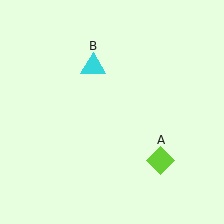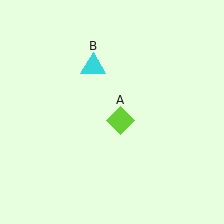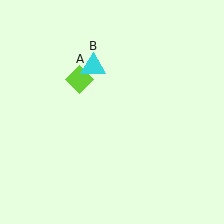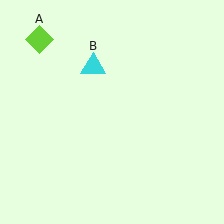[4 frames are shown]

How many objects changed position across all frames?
1 object changed position: lime diamond (object A).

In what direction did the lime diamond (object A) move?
The lime diamond (object A) moved up and to the left.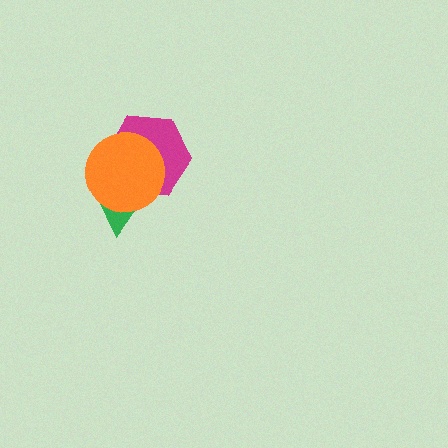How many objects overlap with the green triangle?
2 objects overlap with the green triangle.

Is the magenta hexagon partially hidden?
Yes, it is partially covered by another shape.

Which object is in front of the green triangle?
The orange circle is in front of the green triangle.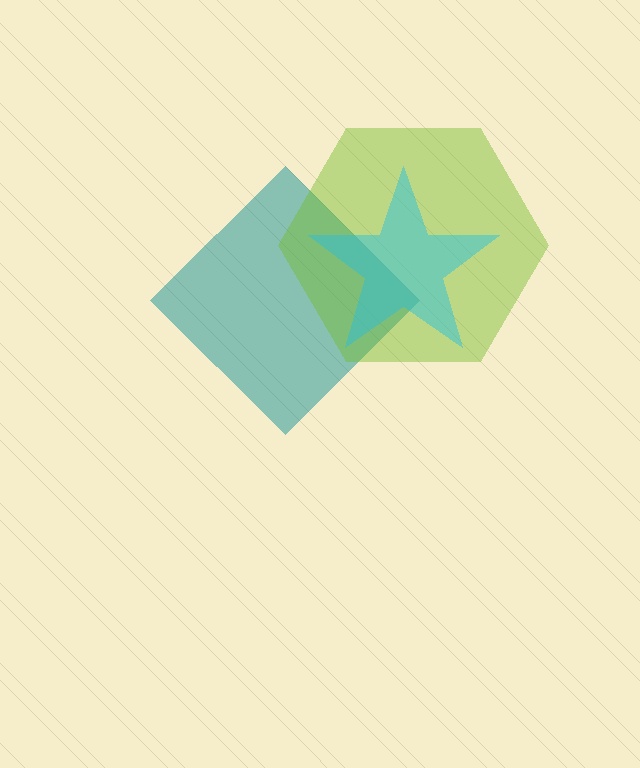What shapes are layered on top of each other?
The layered shapes are: a teal diamond, a lime hexagon, a cyan star.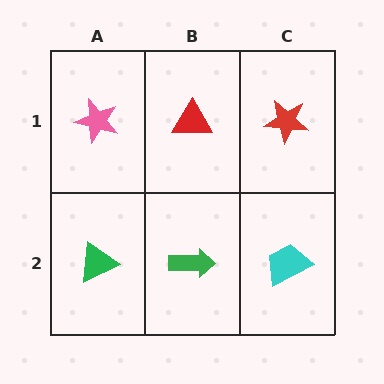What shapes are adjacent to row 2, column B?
A red triangle (row 1, column B), a green triangle (row 2, column A), a cyan trapezoid (row 2, column C).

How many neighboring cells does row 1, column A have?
2.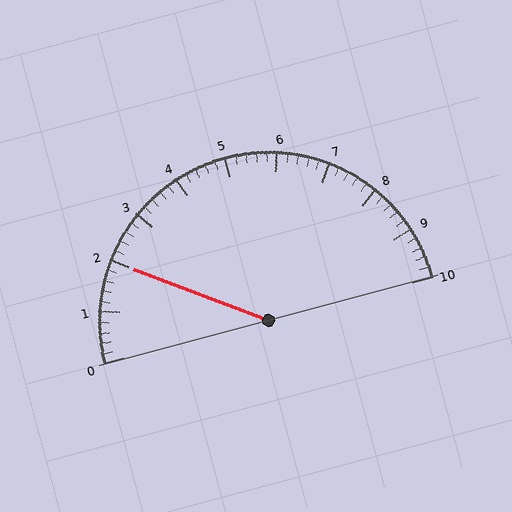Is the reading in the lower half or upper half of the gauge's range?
The reading is in the lower half of the range (0 to 10).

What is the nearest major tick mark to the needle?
The nearest major tick mark is 2.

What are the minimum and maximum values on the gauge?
The gauge ranges from 0 to 10.